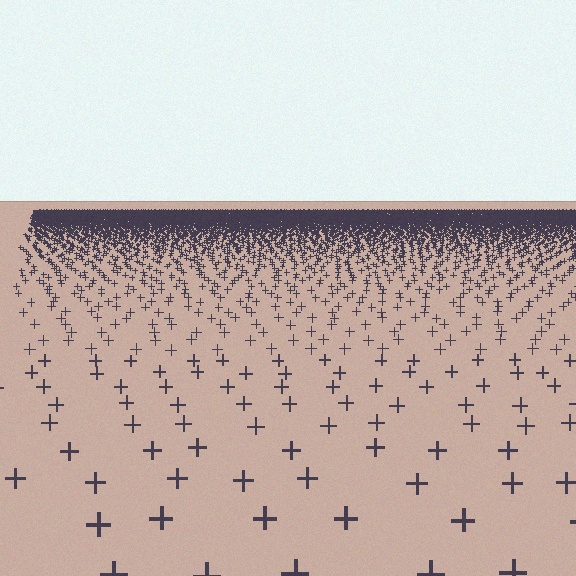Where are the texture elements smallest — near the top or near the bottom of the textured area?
Near the top.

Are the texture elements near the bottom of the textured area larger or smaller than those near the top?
Larger. Near the bottom, elements are closer to the viewer and appear at a bigger on-screen size.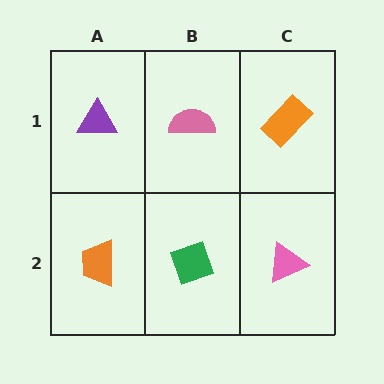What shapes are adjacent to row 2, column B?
A pink semicircle (row 1, column B), an orange trapezoid (row 2, column A), a pink triangle (row 2, column C).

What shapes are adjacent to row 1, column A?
An orange trapezoid (row 2, column A), a pink semicircle (row 1, column B).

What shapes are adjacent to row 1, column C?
A pink triangle (row 2, column C), a pink semicircle (row 1, column B).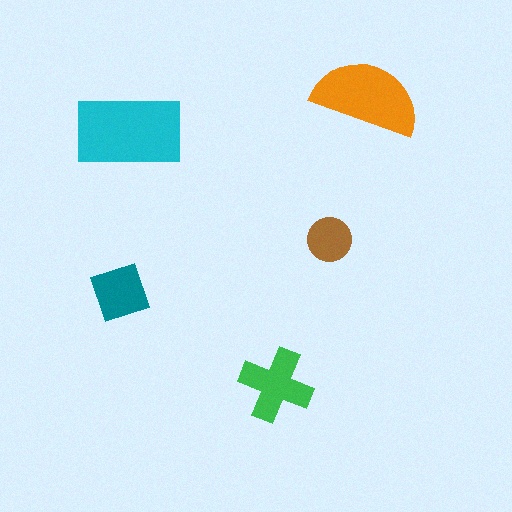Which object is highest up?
The orange semicircle is topmost.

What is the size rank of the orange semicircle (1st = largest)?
2nd.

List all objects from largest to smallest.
The cyan rectangle, the orange semicircle, the green cross, the teal diamond, the brown circle.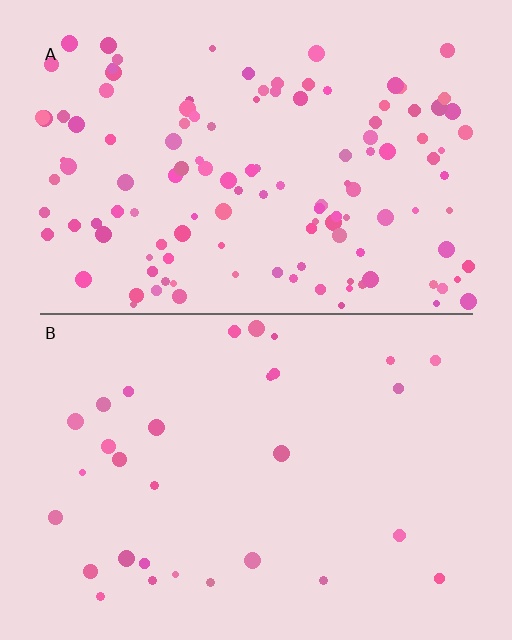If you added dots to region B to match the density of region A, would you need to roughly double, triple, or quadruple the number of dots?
Approximately quadruple.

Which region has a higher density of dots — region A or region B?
A (the top).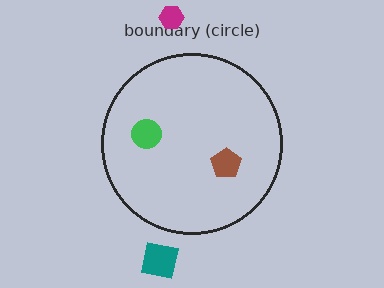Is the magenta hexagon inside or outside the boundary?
Outside.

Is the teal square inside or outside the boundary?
Outside.